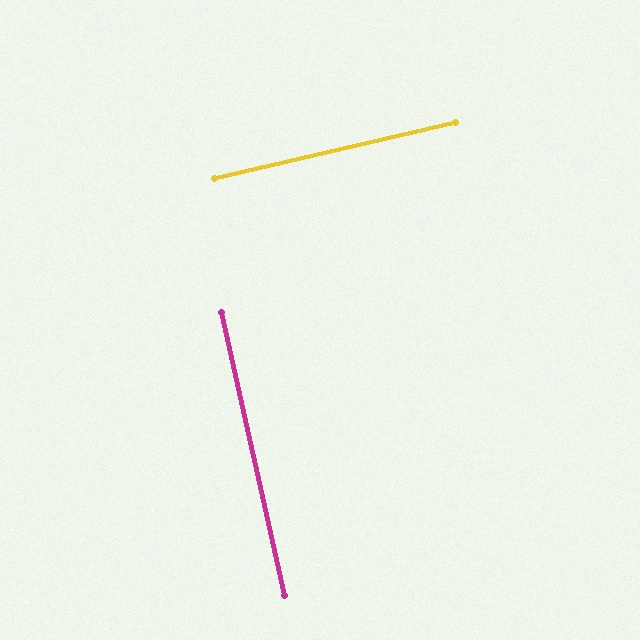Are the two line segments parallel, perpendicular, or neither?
Perpendicular — they meet at approximately 89°.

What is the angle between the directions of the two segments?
Approximately 89 degrees.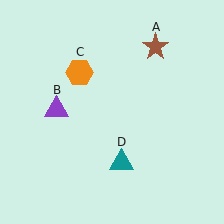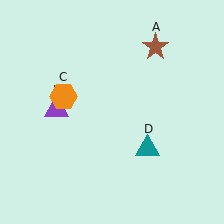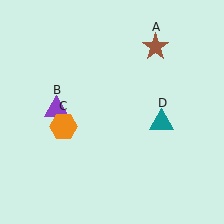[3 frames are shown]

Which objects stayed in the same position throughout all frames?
Brown star (object A) and purple triangle (object B) remained stationary.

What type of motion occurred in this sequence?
The orange hexagon (object C), teal triangle (object D) rotated counterclockwise around the center of the scene.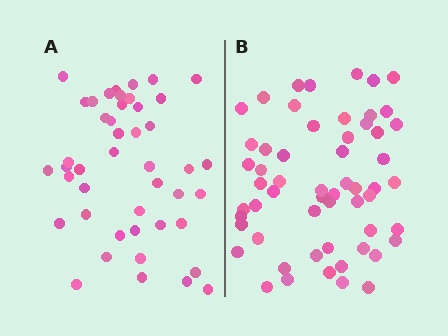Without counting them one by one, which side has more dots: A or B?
Region B (the right region) has more dots.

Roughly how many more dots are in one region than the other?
Region B has roughly 12 or so more dots than region A.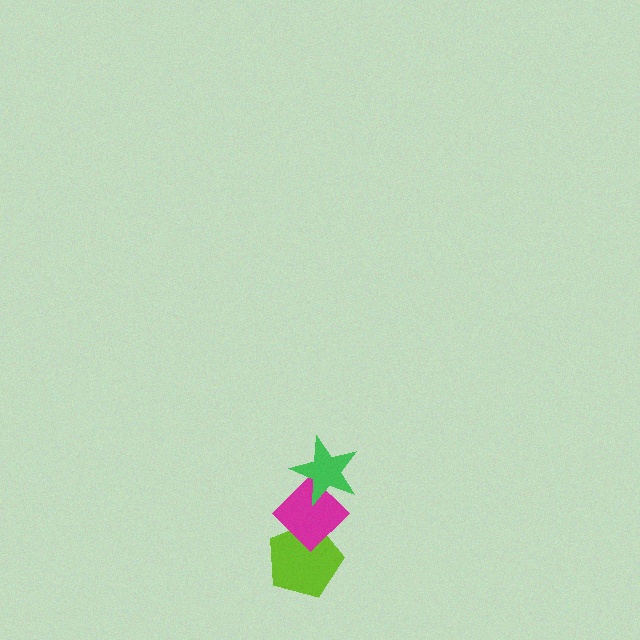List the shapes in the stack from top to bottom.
From top to bottom: the green star, the magenta diamond, the lime pentagon.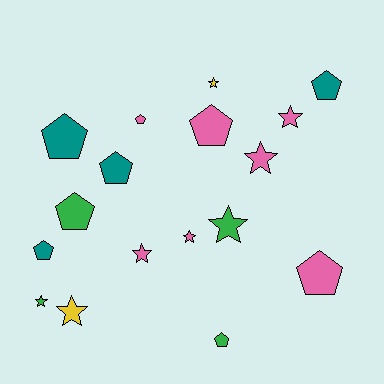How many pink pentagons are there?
There are 3 pink pentagons.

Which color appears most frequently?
Pink, with 7 objects.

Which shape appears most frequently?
Pentagon, with 9 objects.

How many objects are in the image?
There are 17 objects.